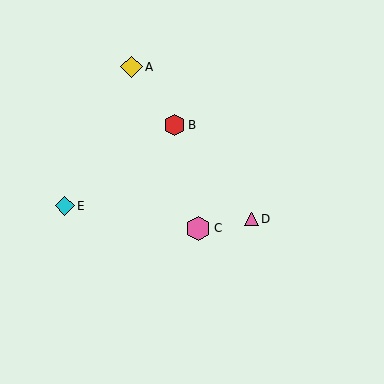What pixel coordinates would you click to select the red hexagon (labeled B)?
Click at (174, 125) to select the red hexagon B.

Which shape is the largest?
The pink hexagon (labeled C) is the largest.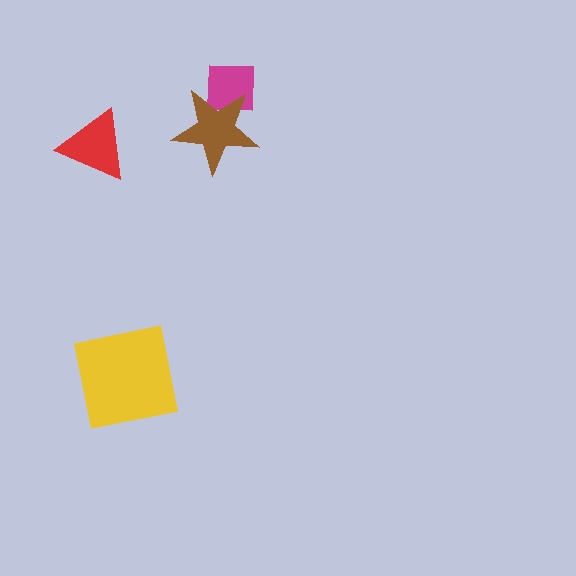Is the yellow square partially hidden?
No, no other shape covers it.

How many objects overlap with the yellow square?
0 objects overlap with the yellow square.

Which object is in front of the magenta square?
The brown star is in front of the magenta square.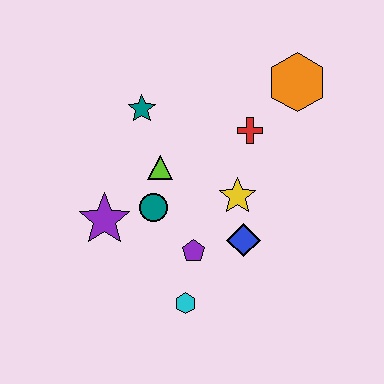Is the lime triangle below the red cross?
Yes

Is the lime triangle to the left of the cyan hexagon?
Yes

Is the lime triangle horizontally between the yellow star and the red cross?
No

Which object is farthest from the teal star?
The cyan hexagon is farthest from the teal star.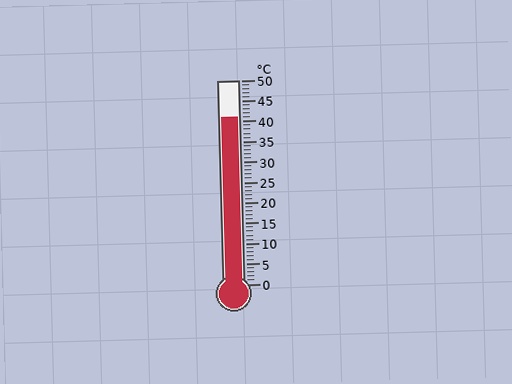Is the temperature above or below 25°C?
The temperature is above 25°C.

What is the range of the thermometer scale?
The thermometer scale ranges from 0°C to 50°C.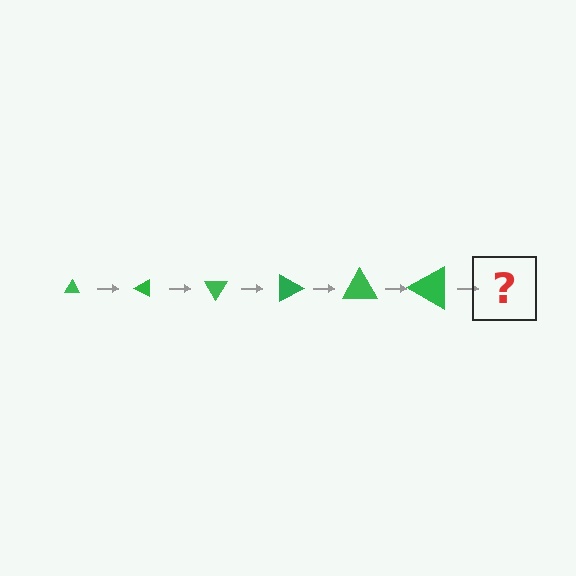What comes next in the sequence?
The next element should be a triangle, larger than the previous one and rotated 180 degrees from the start.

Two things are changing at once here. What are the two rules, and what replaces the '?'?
The two rules are that the triangle grows larger each step and it rotates 30 degrees each step. The '?' should be a triangle, larger than the previous one and rotated 180 degrees from the start.